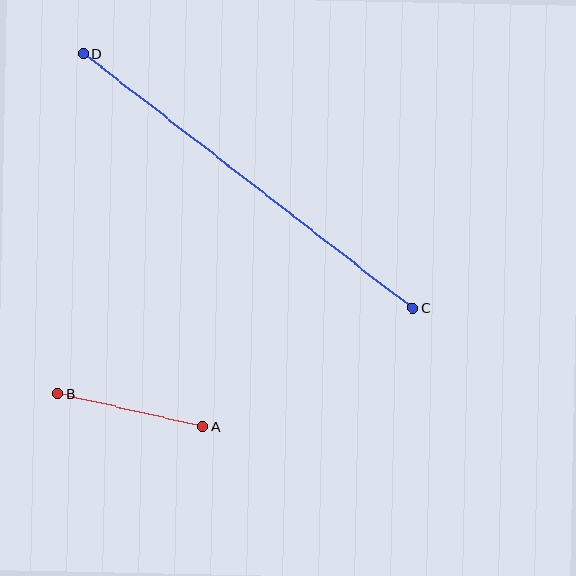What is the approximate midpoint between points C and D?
The midpoint is at approximately (248, 181) pixels.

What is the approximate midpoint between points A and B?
The midpoint is at approximately (130, 410) pixels.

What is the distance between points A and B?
The distance is approximately 149 pixels.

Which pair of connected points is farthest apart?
Points C and D are farthest apart.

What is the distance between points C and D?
The distance is approximately 416 pixels.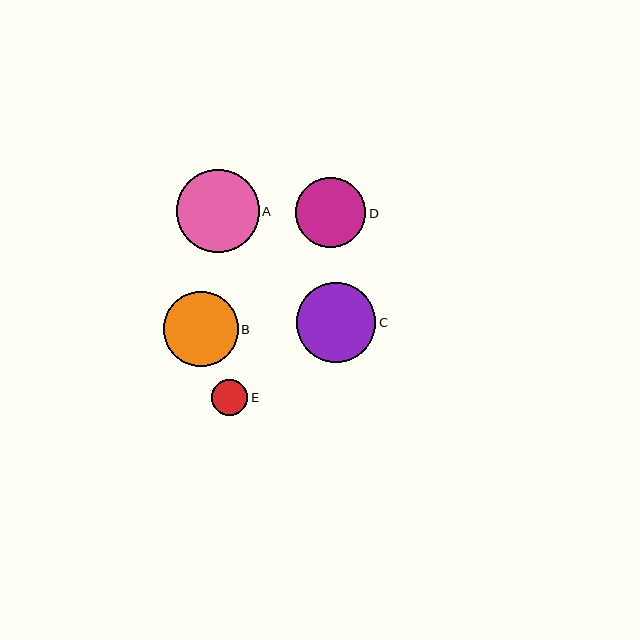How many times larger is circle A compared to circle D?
Circle A is approximately 1.2 times the size of circle D.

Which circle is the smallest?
Circle E is the smallest with a size of approximately 36 pixels.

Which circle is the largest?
Circle A is the largest with a size of approximately 83 pixels.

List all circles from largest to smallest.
From largest to smallest: A, C, B, D, E.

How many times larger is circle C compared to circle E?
Circle C is approximately 2.2 times the size of circle E.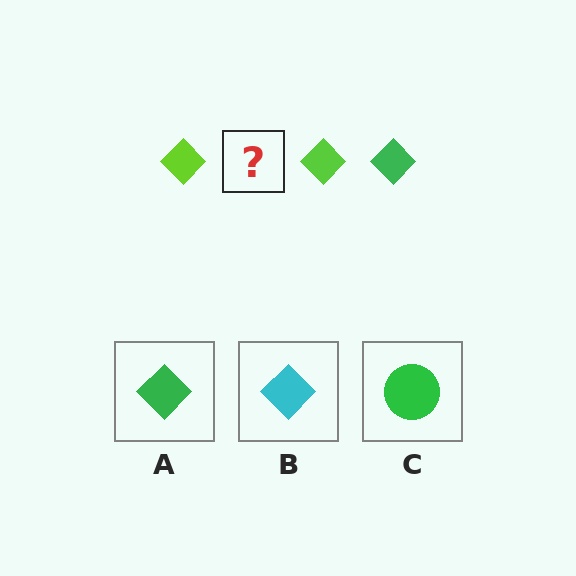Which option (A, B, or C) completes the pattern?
A.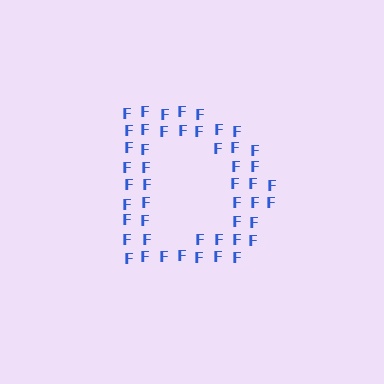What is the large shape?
The large shape is the letter D.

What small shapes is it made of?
It is made of small letter F's.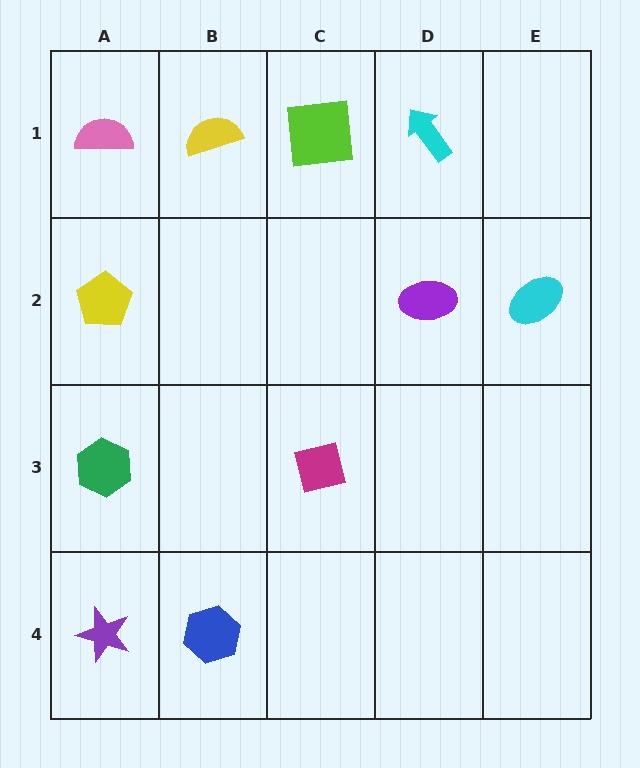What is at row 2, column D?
A purple ellipse.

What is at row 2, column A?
A yellow pentagon.